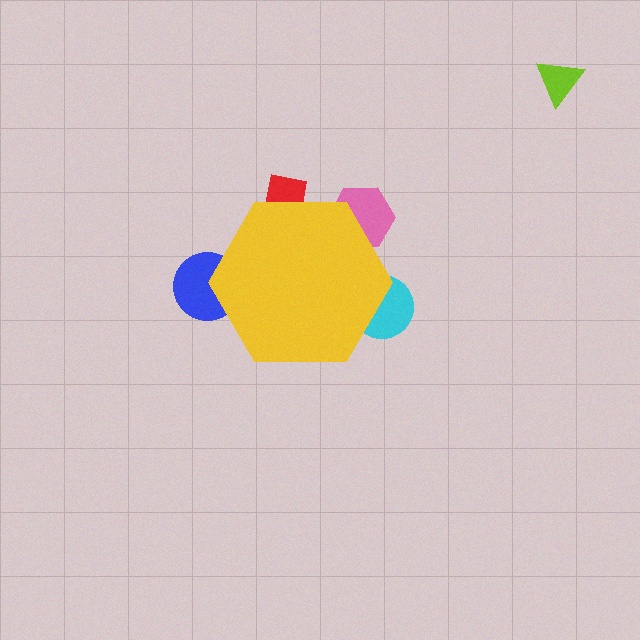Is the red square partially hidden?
Yes, the red square is partially hidden behind the yellow hexagon.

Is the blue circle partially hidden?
Yes, the blue circle is partially hidden behind the yellow hexagon.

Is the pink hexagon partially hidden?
Yes, the pink hexagon is partially hidden behind the yellow hexagon.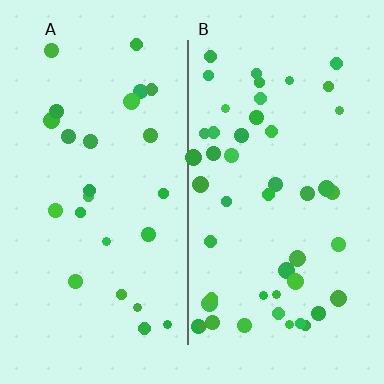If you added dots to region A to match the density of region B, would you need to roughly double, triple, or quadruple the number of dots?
Approximately double.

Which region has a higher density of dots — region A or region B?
B (the right).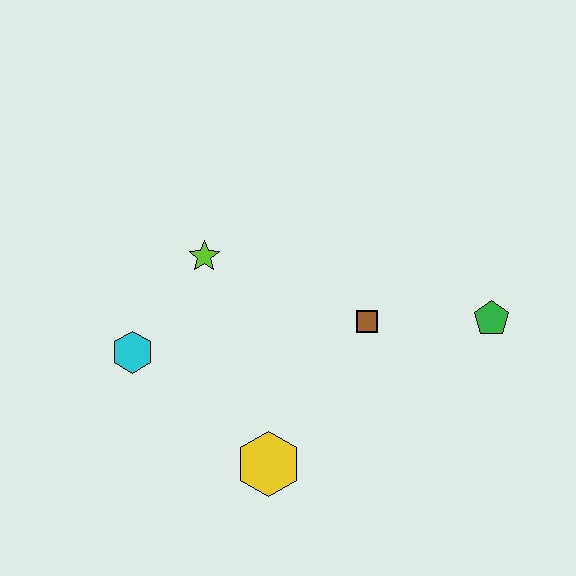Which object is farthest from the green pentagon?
The cyan hexagon is farthest from the green pentagon.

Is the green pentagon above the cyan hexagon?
Yes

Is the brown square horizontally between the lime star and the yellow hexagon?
No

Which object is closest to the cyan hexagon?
The lime star is closest to the cyan hexagon.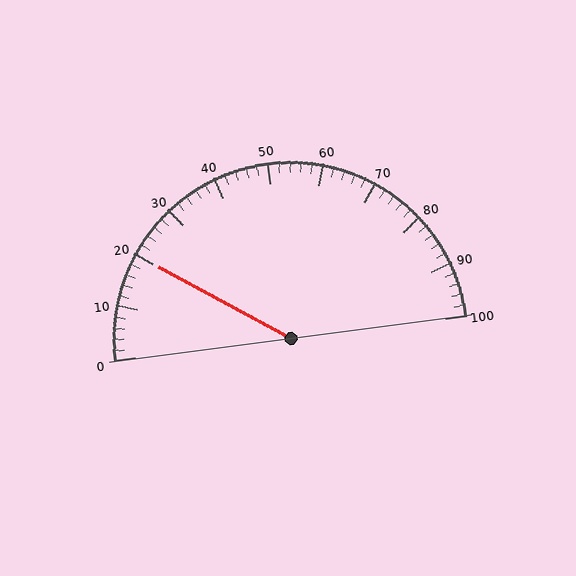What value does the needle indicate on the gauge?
The needle indicates approximately 20.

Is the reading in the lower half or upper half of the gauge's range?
The reading is in the lower half of the range (0 to 100).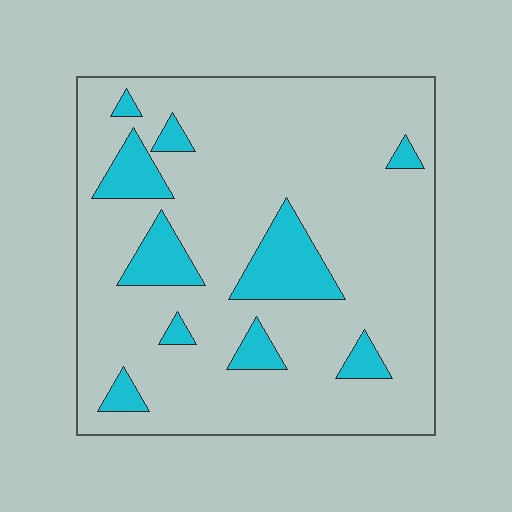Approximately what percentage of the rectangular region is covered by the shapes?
Approximately 15%.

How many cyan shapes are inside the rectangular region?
10.